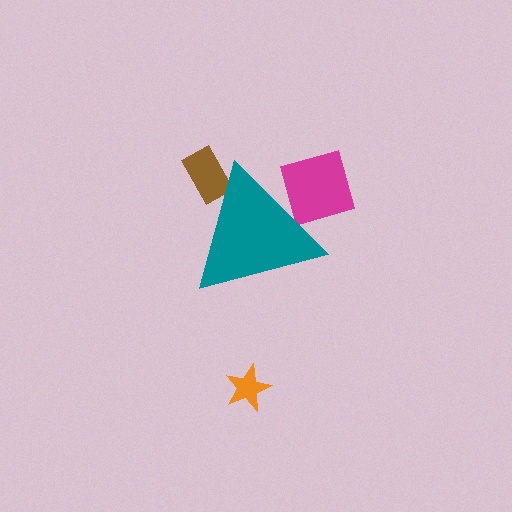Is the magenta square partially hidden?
Yes, the magenta square is partially hidden behind the teal triangle.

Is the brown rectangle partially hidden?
Yes, the brown rectangle is partially hidden behind the teal triangle.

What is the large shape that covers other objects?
A teal triangle.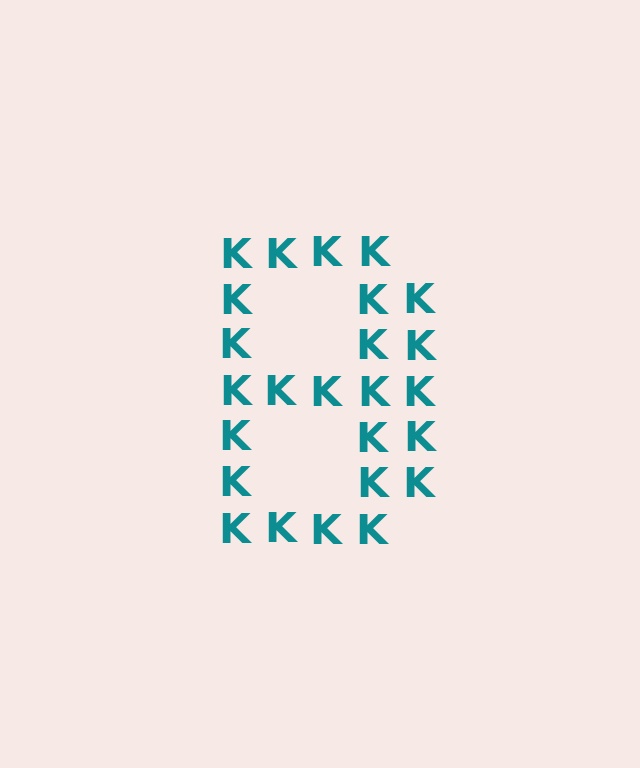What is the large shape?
The large shape is the letter B.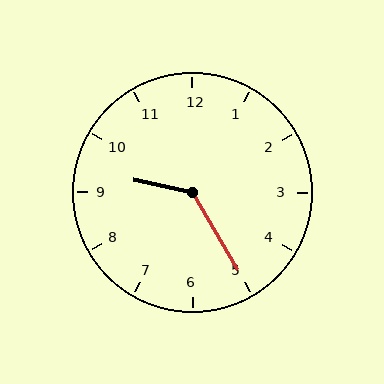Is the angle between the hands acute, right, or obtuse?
It is obtuse.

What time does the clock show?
9:25.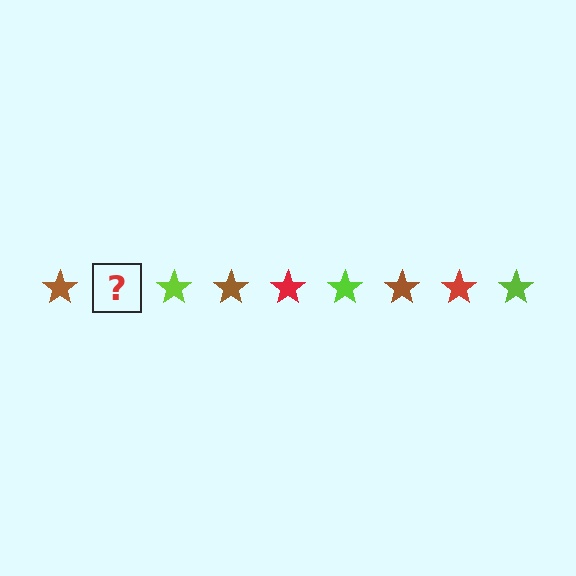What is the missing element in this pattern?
The missing element is a red star.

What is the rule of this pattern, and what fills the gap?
The rule is that the pattern cycles through brown, red, lime stars. The gap should be filled with a red star.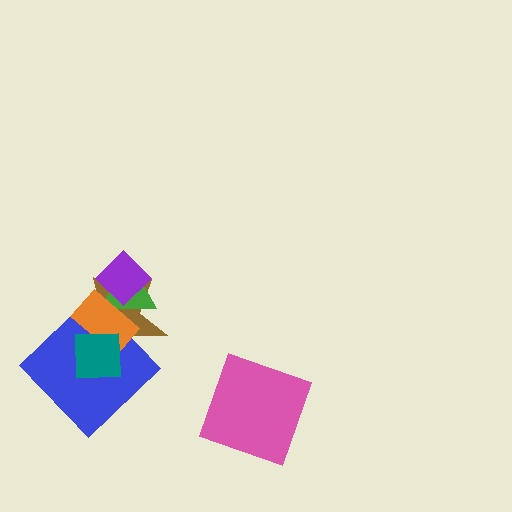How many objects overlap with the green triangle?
3 objects overlap with the green triangle.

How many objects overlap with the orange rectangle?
5 objects overlap with the orange rectangle.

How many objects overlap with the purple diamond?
3 objects overlap with the purple diamond.